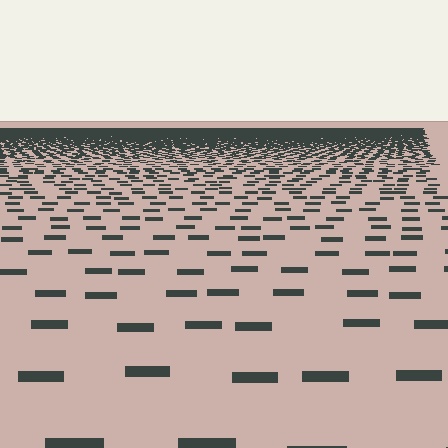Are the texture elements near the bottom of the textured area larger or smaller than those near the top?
Larger. Near the bottom, elements are closer to the viewer and appear at a bigger on-screen size.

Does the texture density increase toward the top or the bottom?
Density increases toward the top.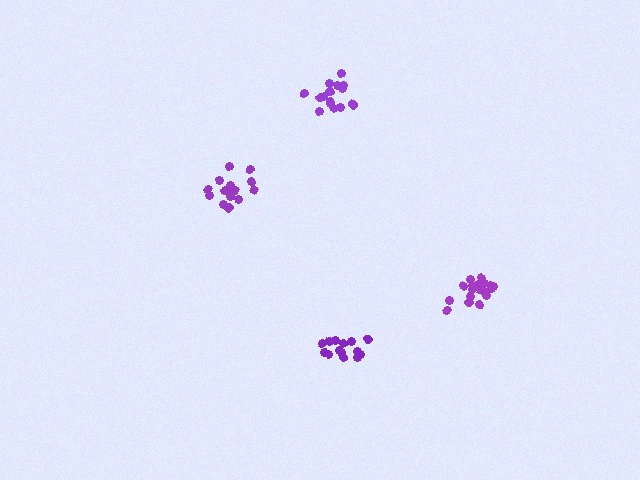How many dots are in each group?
Group 1: 15 dots, Group 2: 17 dots, Group 3: 18 dots, Group 4: 15 dots (65 total).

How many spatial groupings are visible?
There are 4 spatial groupings.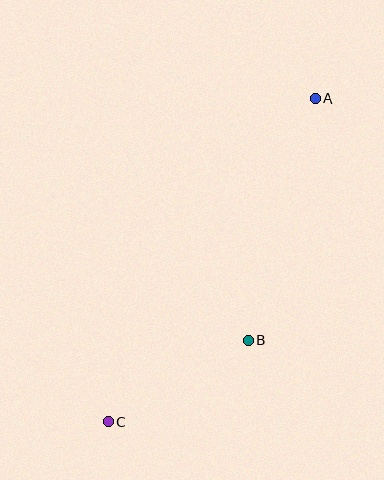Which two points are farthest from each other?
Points A and C are farthest from each other.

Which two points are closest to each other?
Points B and C are closest to each other.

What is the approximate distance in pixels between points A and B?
The distance between A and B is approximately 251 pixels.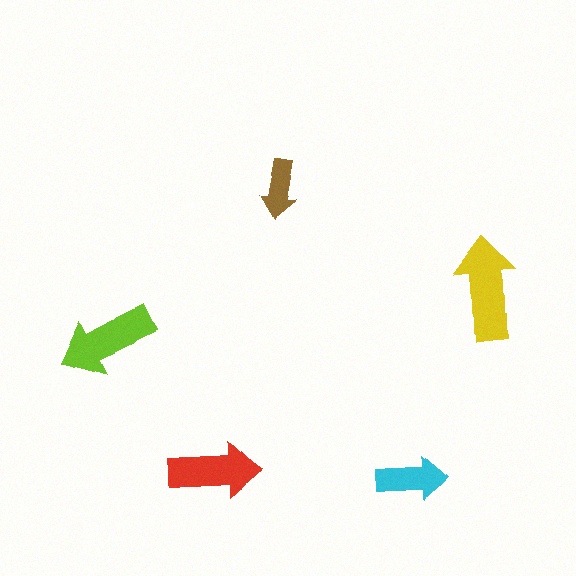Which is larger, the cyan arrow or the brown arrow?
The cyan one.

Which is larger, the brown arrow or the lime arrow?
The lime one.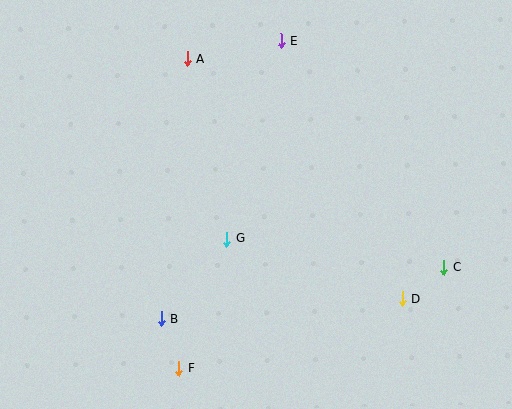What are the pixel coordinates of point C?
Point C is at (444, 267).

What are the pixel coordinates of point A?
Point A is at (187, 59).